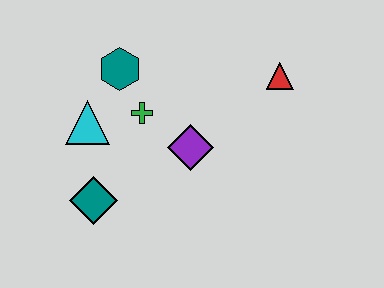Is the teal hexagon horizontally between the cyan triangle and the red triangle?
Yes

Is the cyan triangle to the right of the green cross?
No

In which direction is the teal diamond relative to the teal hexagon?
The teal diamond is below the teal hexagon.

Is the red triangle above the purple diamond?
Yes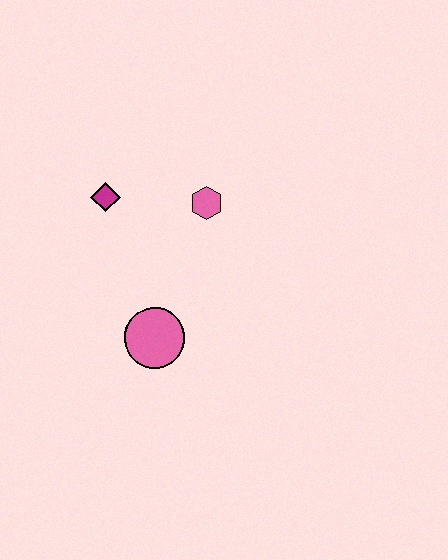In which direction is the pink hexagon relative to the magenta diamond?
The pink hexagon is to the right of the magenta diamond.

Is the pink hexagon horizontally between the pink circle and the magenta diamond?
No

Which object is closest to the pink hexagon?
The magenta diamond is closest to the pink hexagon.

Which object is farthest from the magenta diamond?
The pink circle is farthest from the magenta diamond.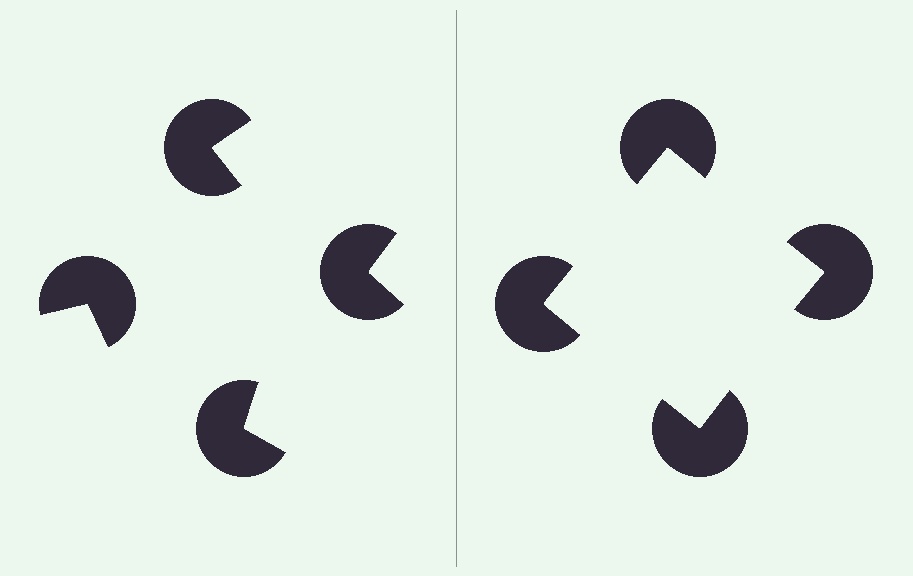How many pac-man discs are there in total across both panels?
8 — 4 on each side.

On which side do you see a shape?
An illusory square appears on the right side. On the left side the wedge cuts are rotated, so no coherent shape forms.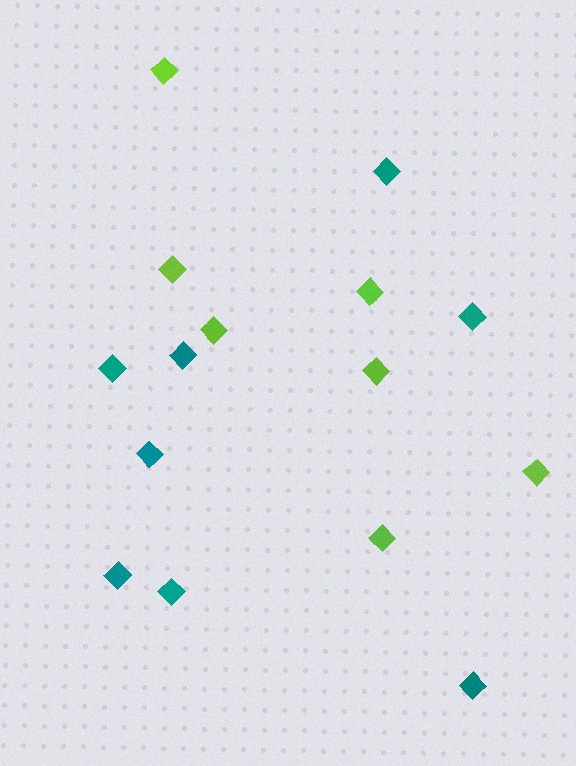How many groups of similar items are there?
There are 2 groups: one group of teal diamonds (8) and one group of lime diamonds (7).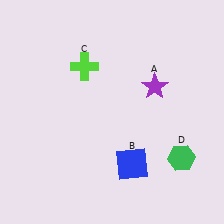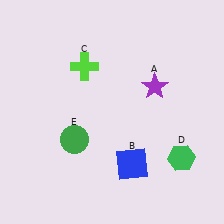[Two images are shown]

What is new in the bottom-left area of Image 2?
A green circle (E) was added in the bottom-left area of Image 2.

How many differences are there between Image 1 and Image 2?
There is 1 difference between the two images.